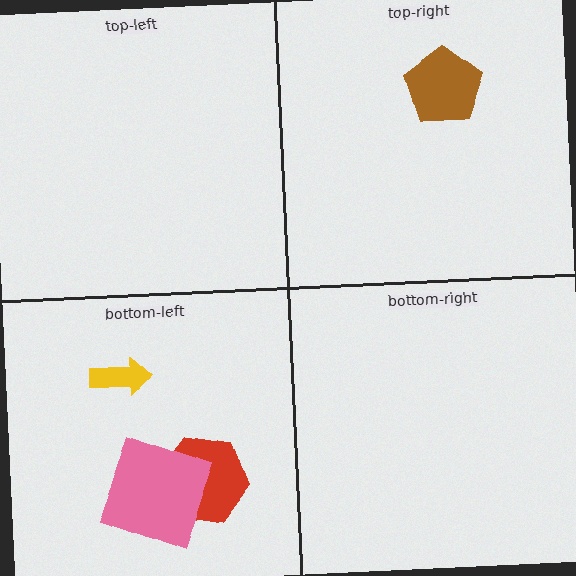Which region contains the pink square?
The bottom-left region.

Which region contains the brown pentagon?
The top-right region.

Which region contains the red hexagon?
The bottom-left region.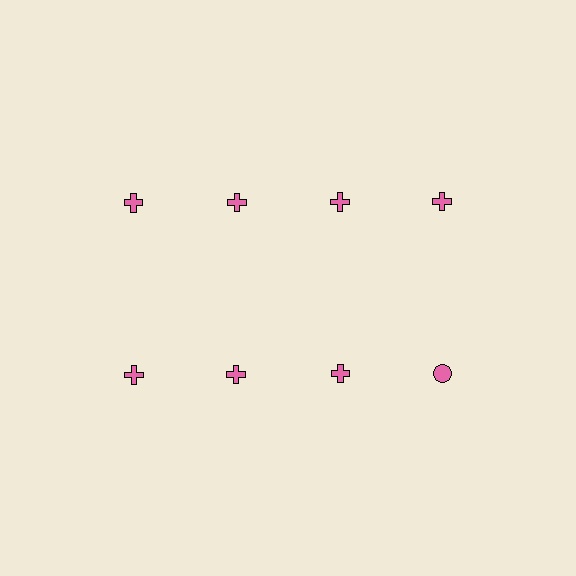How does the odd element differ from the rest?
It has a different shape: circle instead of cross.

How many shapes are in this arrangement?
There are 8 shapes arranged in a grid pattern.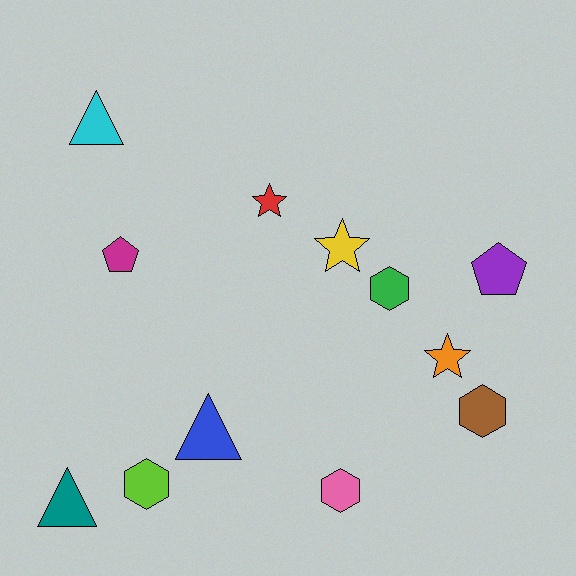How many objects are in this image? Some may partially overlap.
There are 12 objects.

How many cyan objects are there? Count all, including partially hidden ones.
There is 1 cyan object.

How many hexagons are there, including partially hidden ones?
There are 4 hexagons.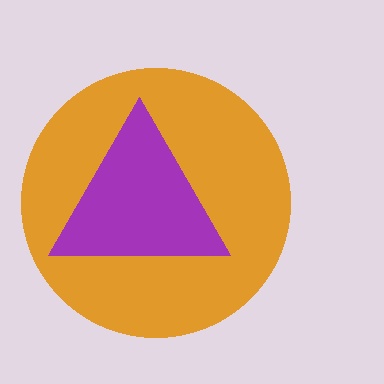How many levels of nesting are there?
2.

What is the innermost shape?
The purple triangle.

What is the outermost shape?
The orange circle.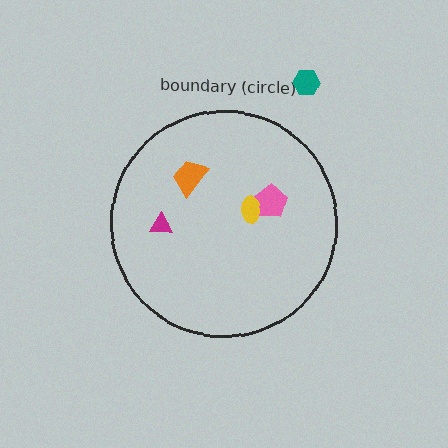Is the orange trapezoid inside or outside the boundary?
Inside.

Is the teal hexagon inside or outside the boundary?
Outside.